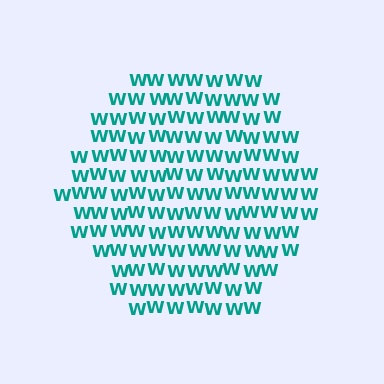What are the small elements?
The small elements are letter W's.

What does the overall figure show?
The overall figure shows a hexagon.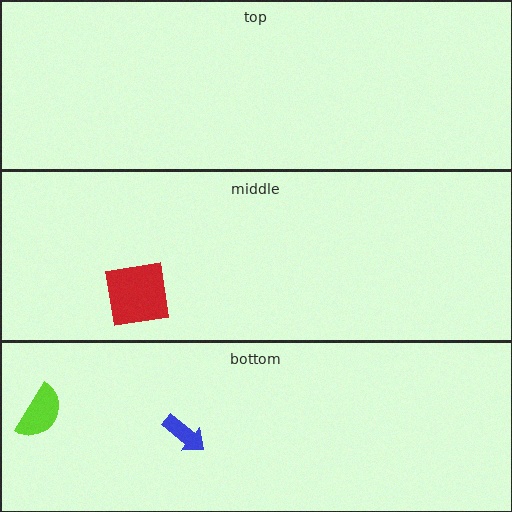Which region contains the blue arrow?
The bottom region.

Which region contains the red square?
The middle region.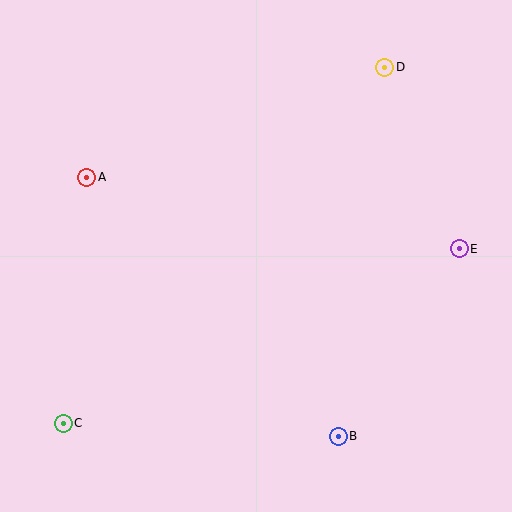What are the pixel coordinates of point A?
Point A is at (87, 177).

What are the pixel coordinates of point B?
Point B is at (338, 436).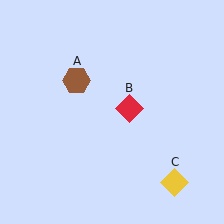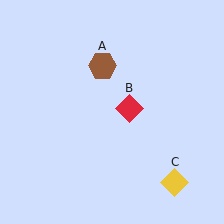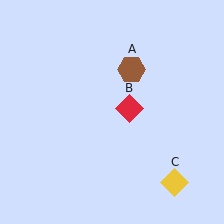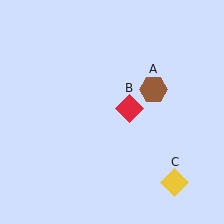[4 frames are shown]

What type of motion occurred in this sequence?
The brown hexagon (object A) rotated clockwise around the center of the scene.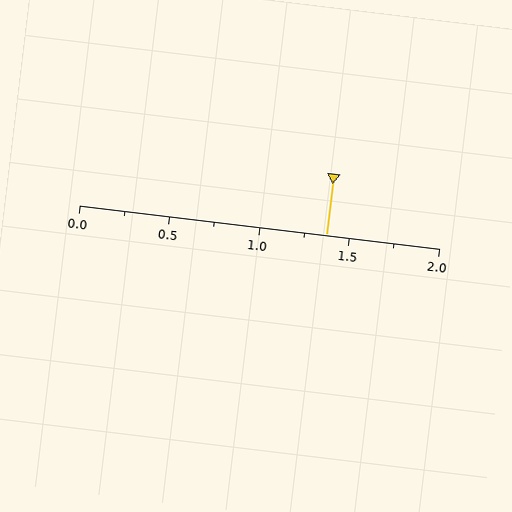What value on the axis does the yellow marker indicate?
The marker indicates approximately 1.38.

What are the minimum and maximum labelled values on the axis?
The axis runs from 0.0 to 2.0.